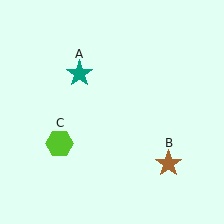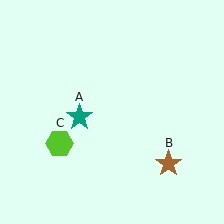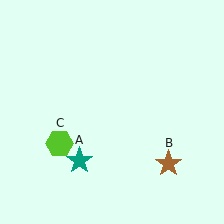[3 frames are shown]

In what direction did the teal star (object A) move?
The teal star (object A) moved down.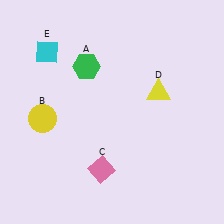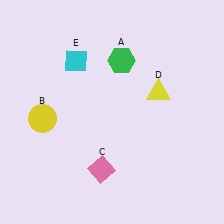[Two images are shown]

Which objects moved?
The objects that moved are: the green hexagon (A), the cyan diamond (E).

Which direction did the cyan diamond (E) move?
The cyan diamond (E) moved right.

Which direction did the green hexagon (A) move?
The green hexagon (A) moved right.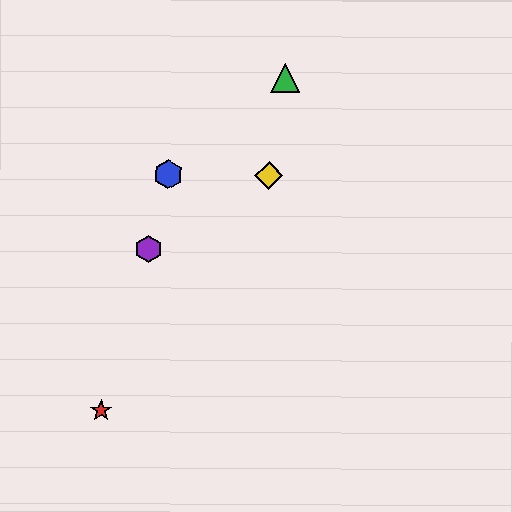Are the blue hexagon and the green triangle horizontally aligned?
No, the blue hexagon is at y≈175 and the green triangle is at y≈78.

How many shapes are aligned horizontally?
2 shapes (the blue hexagon, the yellow diamond) are aligned horizontally.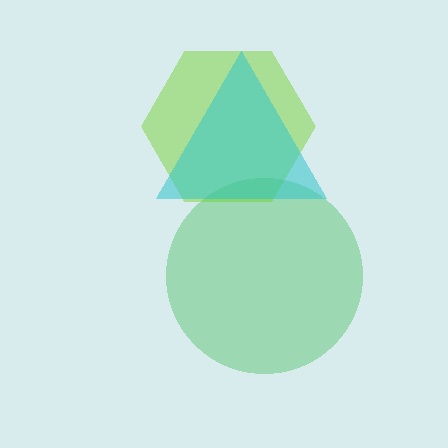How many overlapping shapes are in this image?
There are 3 overlapping shapes in the image.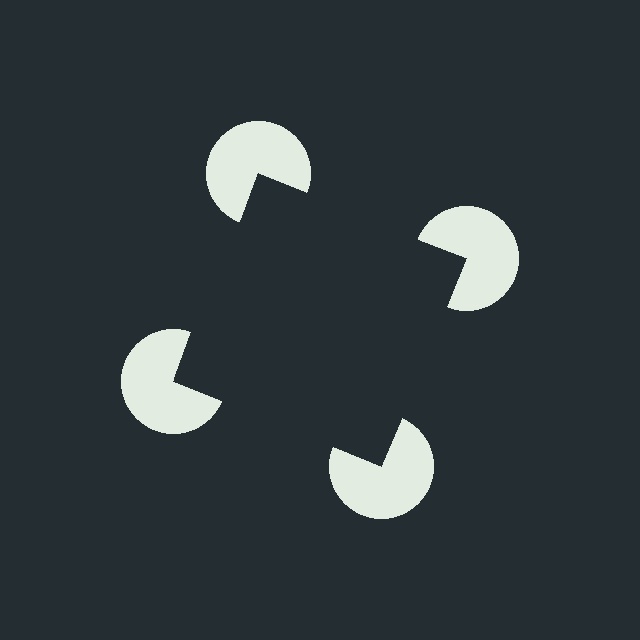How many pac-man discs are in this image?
There are 4 — one at each vertex of the illusory square.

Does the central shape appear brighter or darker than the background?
It typically appears slightly darker than the background, even though no actual brightness change is drawn.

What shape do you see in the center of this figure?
An illusory square — its edges are inferred from the aligned wedge cuts in the pac-man discs, not physically drawn.